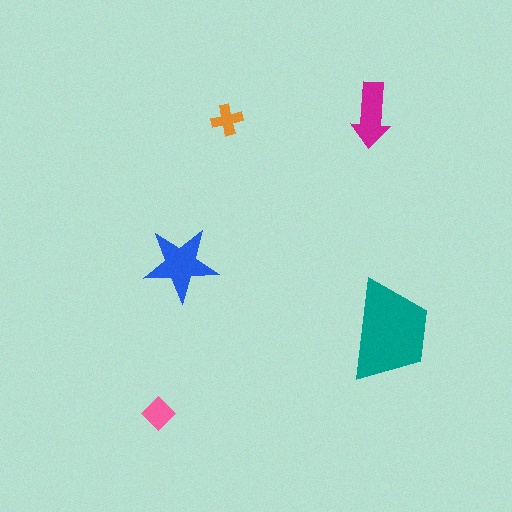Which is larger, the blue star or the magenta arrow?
The blue star.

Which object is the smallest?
The orange cross.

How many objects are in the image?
There are 5 objects in the image.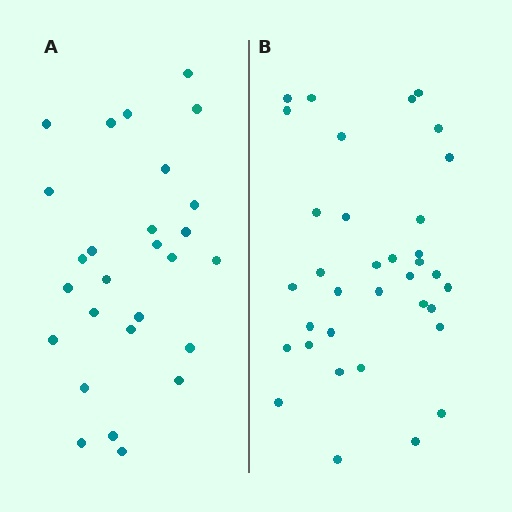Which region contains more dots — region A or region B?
Region B (the right region) has more dots.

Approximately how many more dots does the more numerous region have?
Region B has roughly 8 or so more dots than region A.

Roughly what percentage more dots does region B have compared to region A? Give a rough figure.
About 30% more.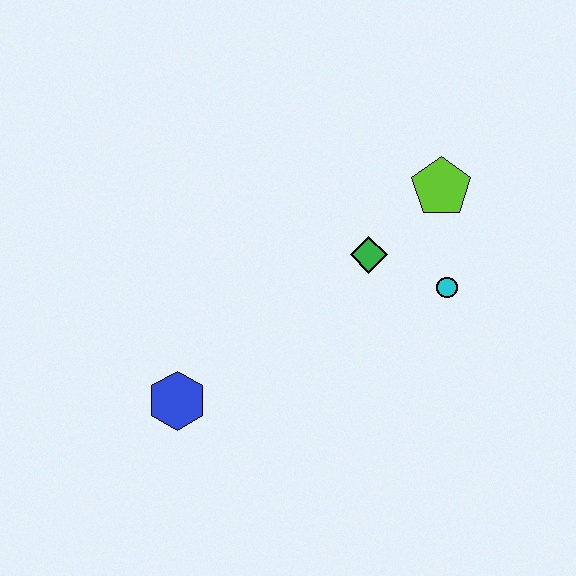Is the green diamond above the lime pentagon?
No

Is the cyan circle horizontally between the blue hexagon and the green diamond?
No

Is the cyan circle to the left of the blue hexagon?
No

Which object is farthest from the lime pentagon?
The blue hexagon is farthest from the lime pentagon.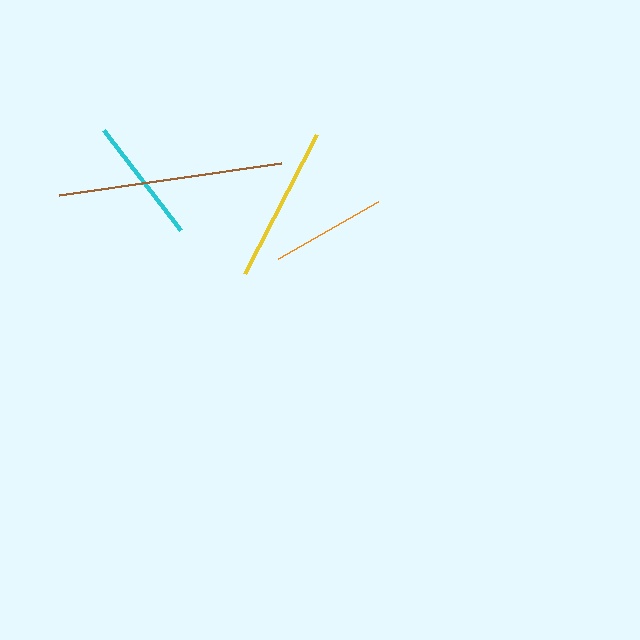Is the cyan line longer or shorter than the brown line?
The brown line is longer than the cyan line.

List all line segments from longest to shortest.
From longest to shortest: brown, yellow, cyan, orange.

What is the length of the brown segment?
The brown segment is approximately 225 pixels long.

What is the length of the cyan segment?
The cyan segment is approximately 126 pixels long.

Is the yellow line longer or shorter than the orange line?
The yellow line is longer than the orange line.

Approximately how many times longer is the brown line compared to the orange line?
The brown line is approximately 1.9 times the length of the orange line.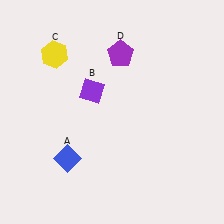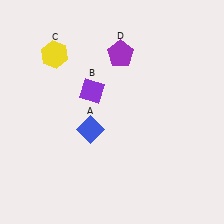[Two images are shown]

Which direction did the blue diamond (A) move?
The blue diamond (A) moved up.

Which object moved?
The blue diamond (A) moved up.